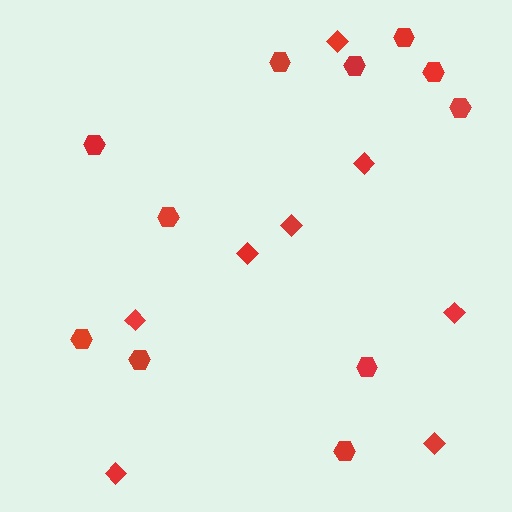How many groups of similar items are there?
There are 2 groups: one group of diamonds (8) and one group of hexagons (11).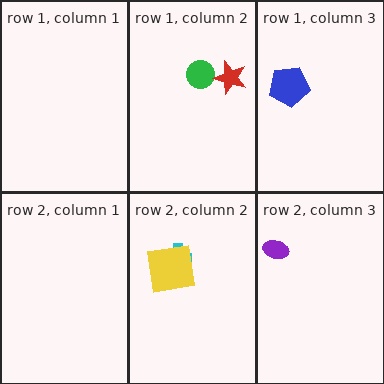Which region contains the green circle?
The row 1, column 2 region.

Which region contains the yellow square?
The row 2, column 2 region.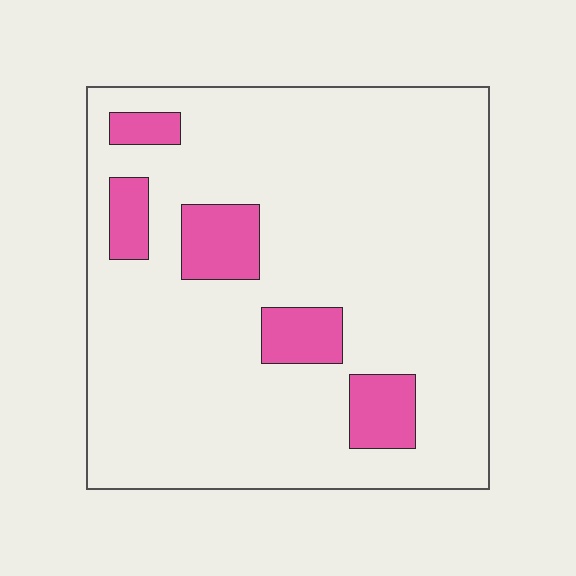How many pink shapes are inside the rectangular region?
5.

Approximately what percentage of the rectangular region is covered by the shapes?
Approximately 15%.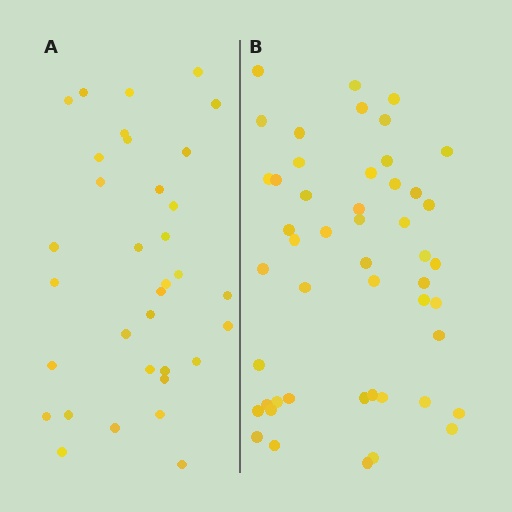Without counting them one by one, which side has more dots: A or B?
Region B (the right region) has more dots.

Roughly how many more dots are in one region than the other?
Region B has approximately 15 more dots than region A.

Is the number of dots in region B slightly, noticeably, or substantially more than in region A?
Region B has noticeably more, but not dramatically so. The ratio is roughly 1.4 to 1.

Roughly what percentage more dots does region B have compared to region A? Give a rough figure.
About 45% more.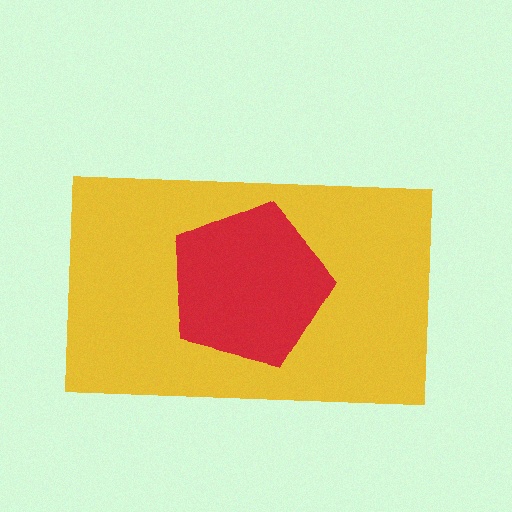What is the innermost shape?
The red pentagon.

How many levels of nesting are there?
2.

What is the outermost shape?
The yellow rectangle.